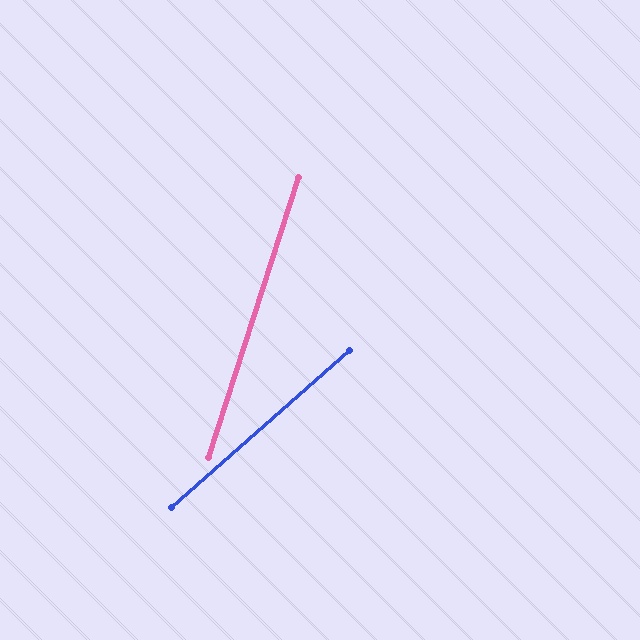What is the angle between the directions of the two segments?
Approximately 31 degrees.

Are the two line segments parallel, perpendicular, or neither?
Neither parallel nor perpendicular — they differ by about 31°.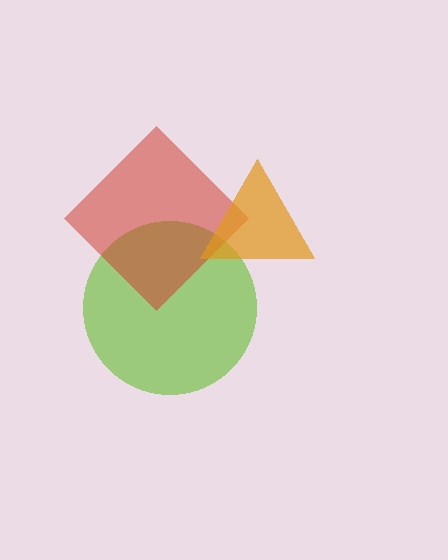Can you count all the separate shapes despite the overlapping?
Yes, there are 3 separate shapes.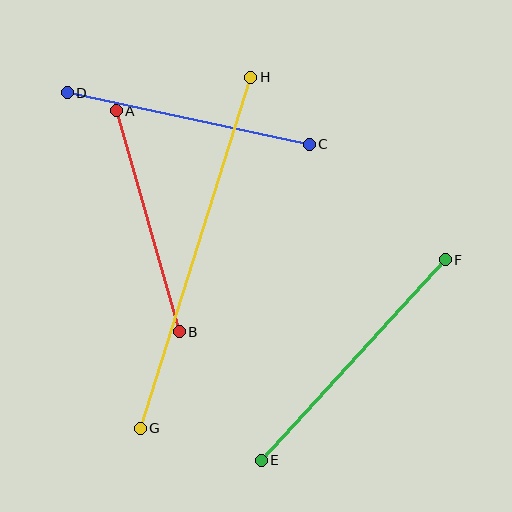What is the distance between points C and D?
The distance is approximately 247 pixels.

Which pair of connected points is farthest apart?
Points G and H are farthest apart.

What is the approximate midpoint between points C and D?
The midpoint is at approximately (188, 118) pixels.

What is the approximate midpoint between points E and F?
The midpoint is at approximately (353, 360) pixels.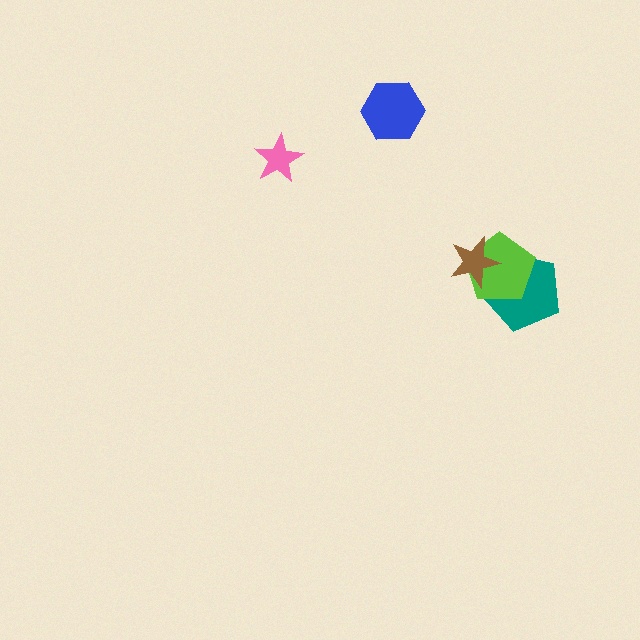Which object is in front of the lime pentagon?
The brown star is in front of the lime pentagon.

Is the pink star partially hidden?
No, no other shape covers it.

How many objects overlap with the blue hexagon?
0 objects overlap with the blue hexagon.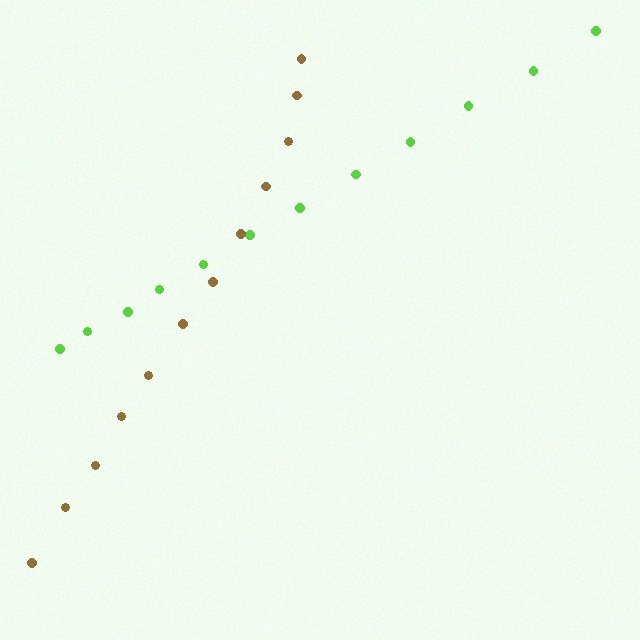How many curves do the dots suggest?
There are 2 distinct paths.